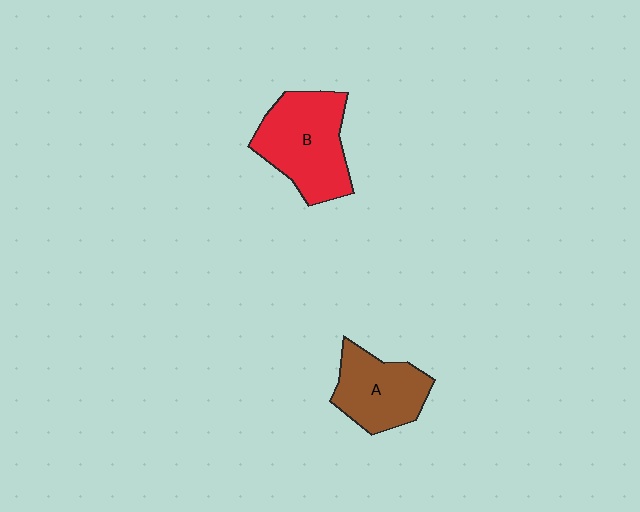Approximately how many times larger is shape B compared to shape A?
Approximately 1.3 times.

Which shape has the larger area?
Shape B (red).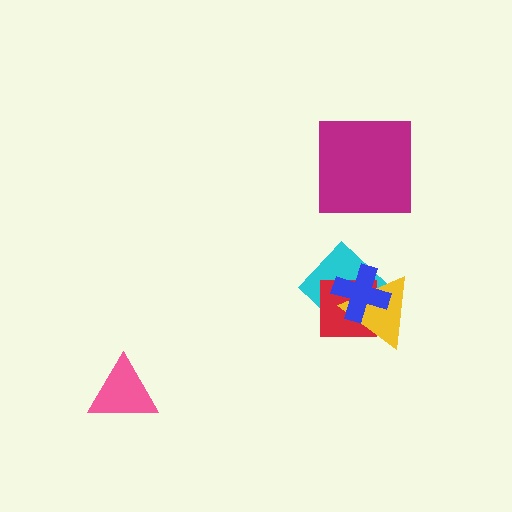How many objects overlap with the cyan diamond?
3 objects overlap with the cyan diamond.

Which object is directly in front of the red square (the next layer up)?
The yellow triangle is directly in front of the red square.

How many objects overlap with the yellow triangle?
3 objects overlap with the yellow triangle.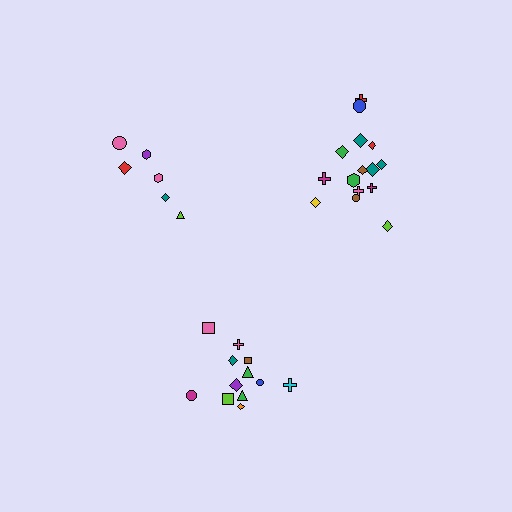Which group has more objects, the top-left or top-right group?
The top-right group.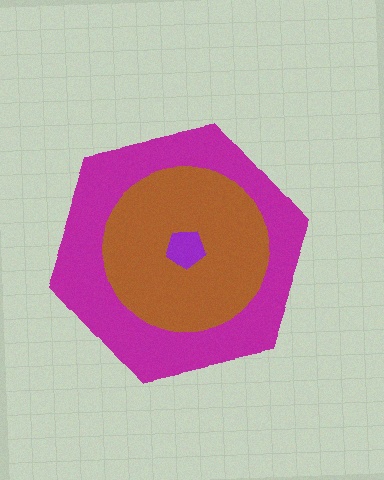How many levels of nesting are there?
3.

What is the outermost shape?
The magenta hexagon.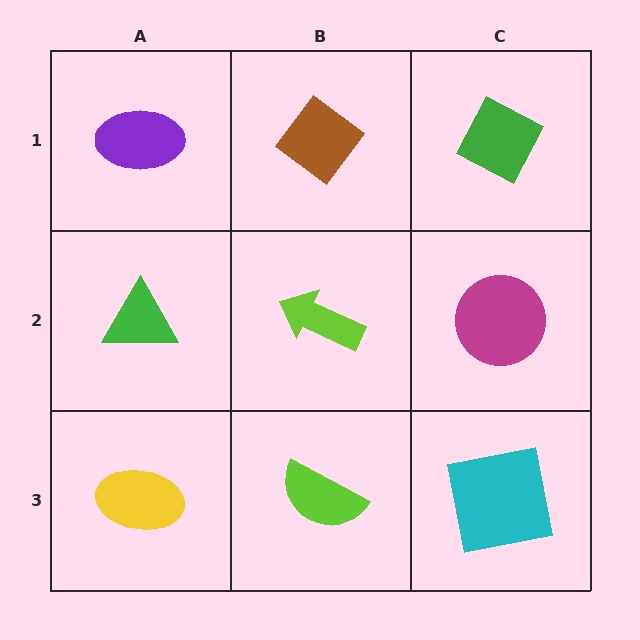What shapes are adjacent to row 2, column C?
A green diamond (row 1, column C), a cyan square (row 3, column C), a lime arrow (row 2, column B).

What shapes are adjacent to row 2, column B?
A brown diamond (row 1, column B), a lime semicircle (row 3, column B), a green triangle (row 2, column A), a magenta circle (row 2, column C).